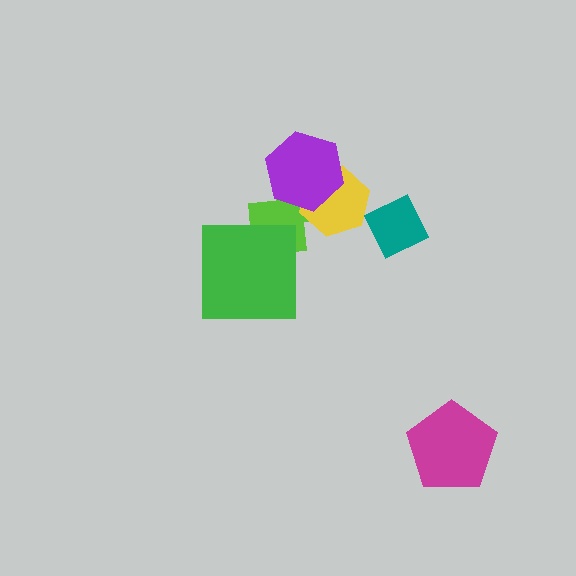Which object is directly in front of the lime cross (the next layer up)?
The yellow hexagon is directly in front of the lime cross.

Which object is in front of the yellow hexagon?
The purple hexagon is in front of the yellow hexagon.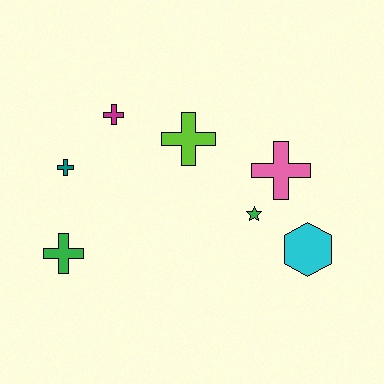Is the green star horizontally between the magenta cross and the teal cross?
No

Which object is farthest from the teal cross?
The cyan hexagon is farthest from the teal cross.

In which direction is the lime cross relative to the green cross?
The lime cross is to the right of the green cross.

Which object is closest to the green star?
The pink cross is closest to the green star.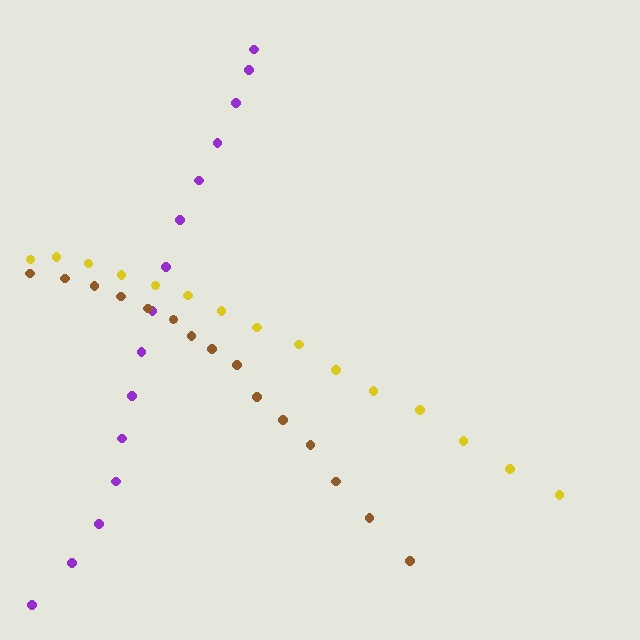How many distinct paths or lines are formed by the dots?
There are 3 distinct paths.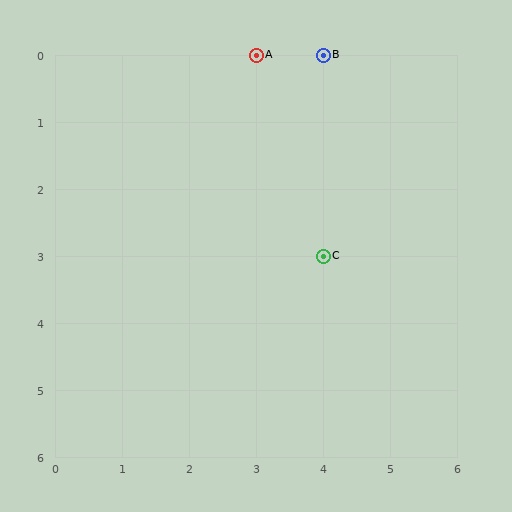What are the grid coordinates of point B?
Point B is at grid coordinates (4, 0).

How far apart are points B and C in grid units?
Points B and C are 3 rows apart.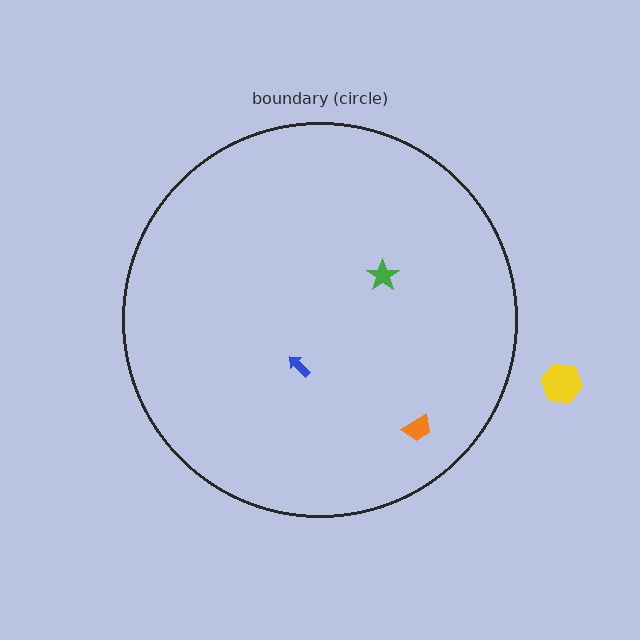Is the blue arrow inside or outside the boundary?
Inside.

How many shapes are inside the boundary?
3 inside, 1 outside.